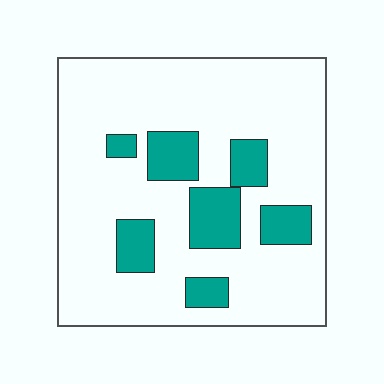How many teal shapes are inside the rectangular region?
7.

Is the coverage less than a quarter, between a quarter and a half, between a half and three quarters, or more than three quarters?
Less than a quarter.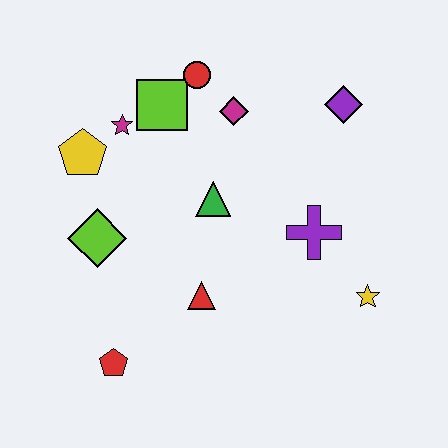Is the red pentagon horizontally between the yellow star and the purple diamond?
No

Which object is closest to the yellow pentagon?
The magenta star is closest to the yellow pentagon.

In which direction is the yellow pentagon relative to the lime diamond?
The yellow pentagon is above the lime diamond.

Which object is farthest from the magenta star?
The yellow star is farthest from the magenta star.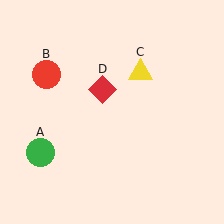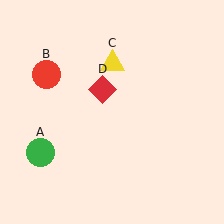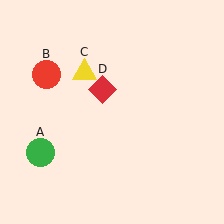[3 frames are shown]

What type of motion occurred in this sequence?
The yellow triangle (object C) rotated counterclockwise around the center of the scene.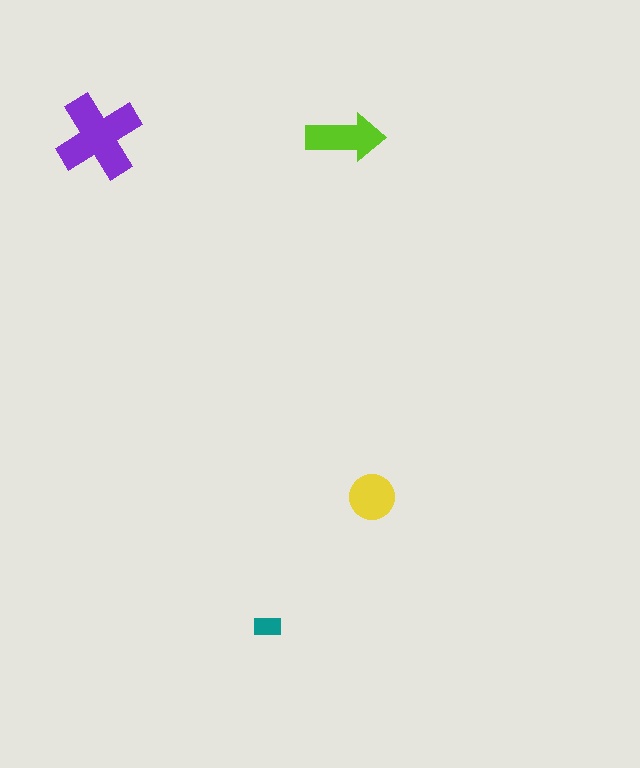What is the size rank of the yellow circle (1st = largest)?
3rd.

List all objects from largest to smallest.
The purple cross, the lime arrow, the yellow circle, the teal rectangle.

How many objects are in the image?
There are 4 objects in the image.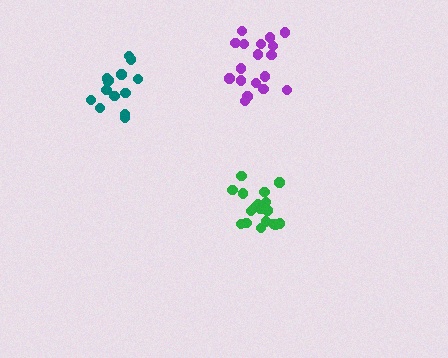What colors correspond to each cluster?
The clusters are colored: teal, purple, green.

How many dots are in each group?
Group 1: 14 dots, Group 2: 18 dots, Group 3: 18 dots (50 total).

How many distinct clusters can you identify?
There are 3 distinct clusters.